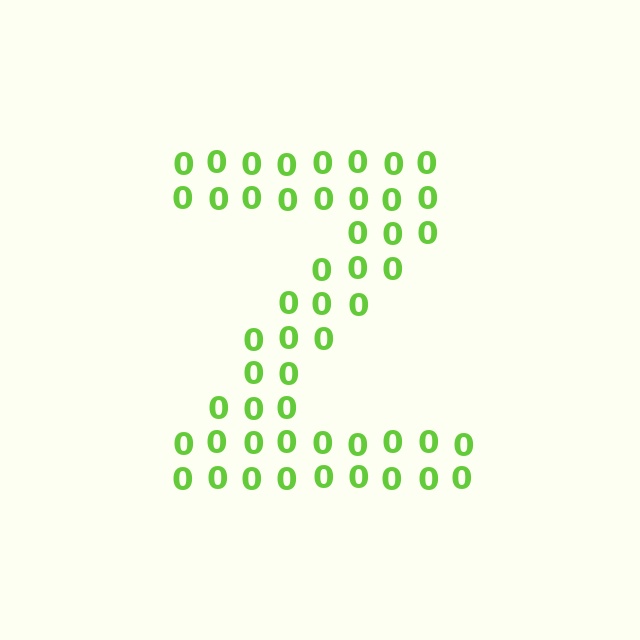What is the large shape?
The large shape is the letter Z.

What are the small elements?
The small elements are digit 0's.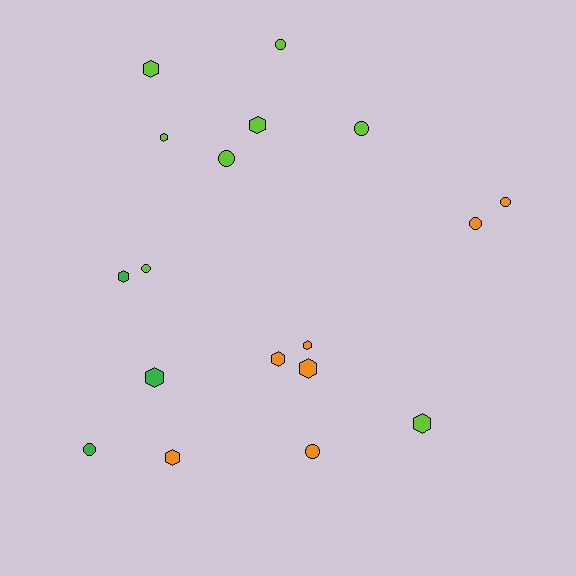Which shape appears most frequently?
Hexagon, with 10 objects.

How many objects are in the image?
There are 18 objects.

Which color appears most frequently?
Lime, with 8 objects.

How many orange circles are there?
There are 3 orange circles.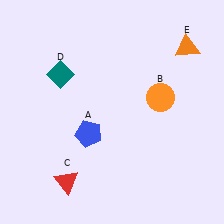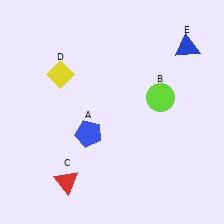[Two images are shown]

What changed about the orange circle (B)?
In Image 1, B is orange. In Image 2, it changed to lime.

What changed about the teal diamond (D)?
In Image 1, D is teal. In Image 2, it changed to yellow.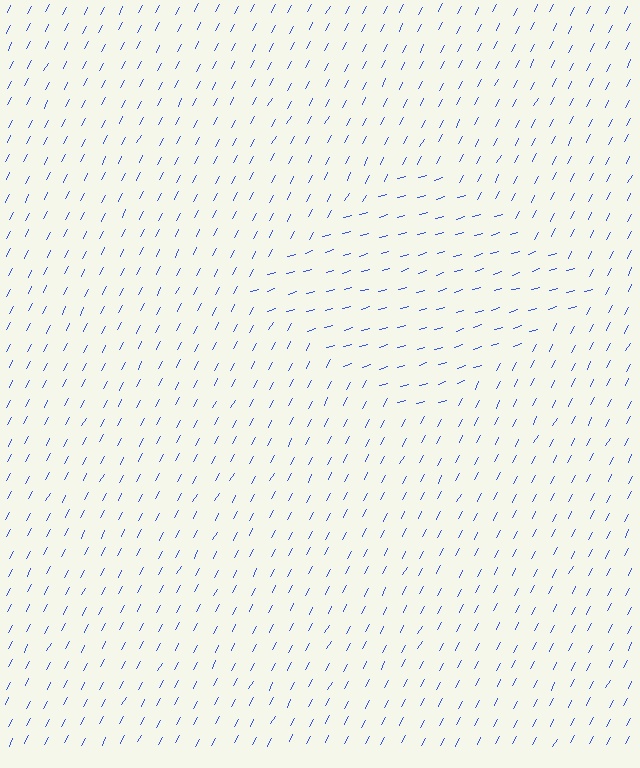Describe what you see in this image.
The image is filled with small blue line segments. A diamond region in the image has lines oriented differently from the surrounding lines, creating a visible texture boundary.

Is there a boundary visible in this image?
Yes, there is a texture boundary formed by a change in line orientation.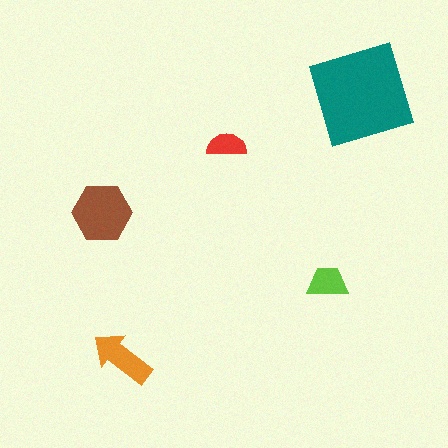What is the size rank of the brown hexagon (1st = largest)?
2nd.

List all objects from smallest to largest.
The red semicircle, the lime trapezoid, the orange arrow, the brown hexagon, the teal square.